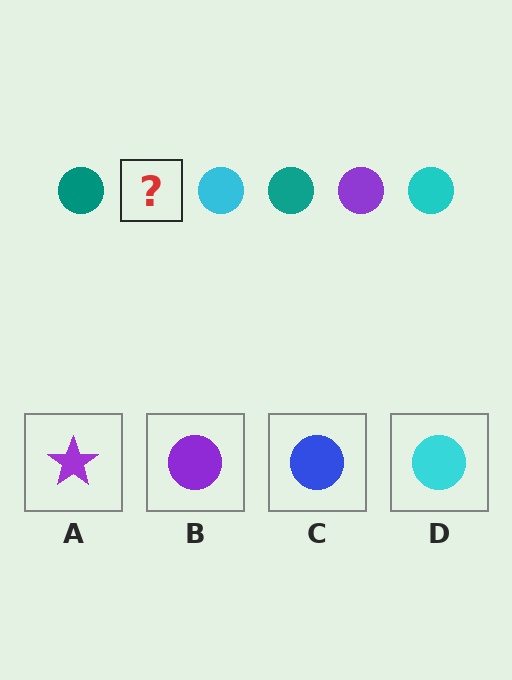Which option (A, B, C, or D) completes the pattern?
B.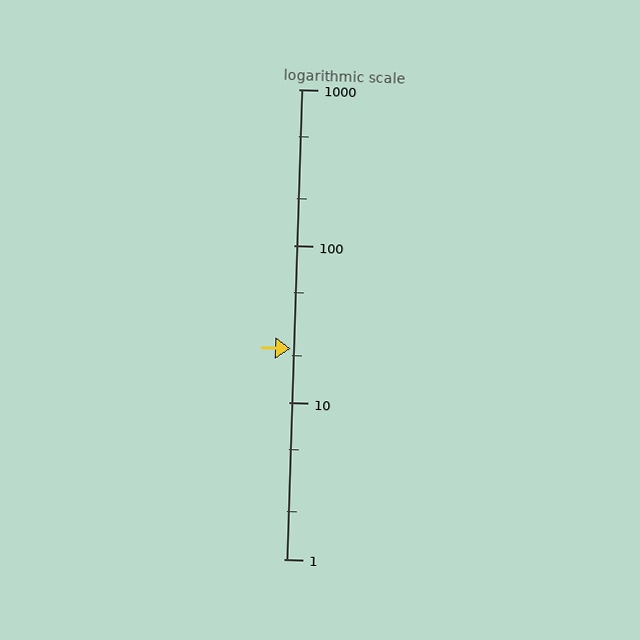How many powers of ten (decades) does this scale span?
The scale spans 3 decades, from 1 to 1000.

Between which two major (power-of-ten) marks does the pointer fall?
The pointer is between 10 and 100.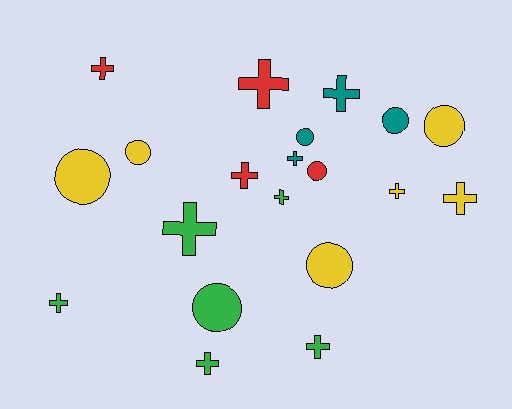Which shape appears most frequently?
Cross, with 12 objects.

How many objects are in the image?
There are 20 objects.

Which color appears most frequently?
Yellow, with 6 objects.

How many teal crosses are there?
There are 2 teal crosses.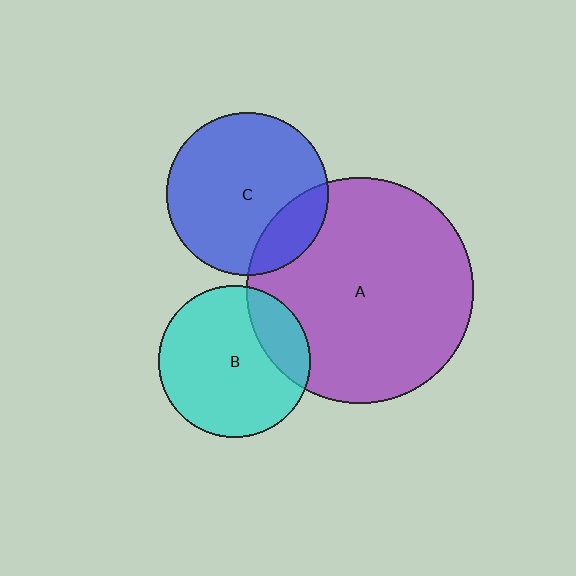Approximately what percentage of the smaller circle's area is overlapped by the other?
Approximately 20%.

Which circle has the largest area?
Circle A (purple).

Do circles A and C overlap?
Yes.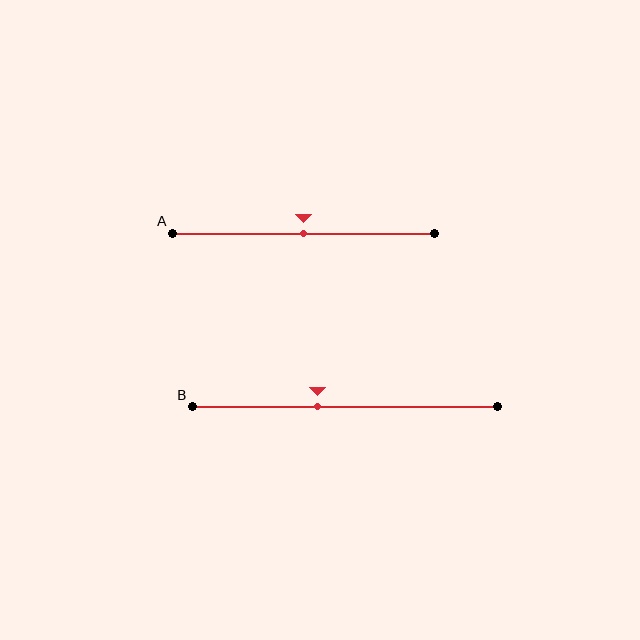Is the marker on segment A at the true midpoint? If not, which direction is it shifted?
Yes, the marker on segment A is at the true midpoint.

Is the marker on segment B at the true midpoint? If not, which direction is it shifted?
No, the marker on segment B is shifted to the left by about 9% of the segment length.